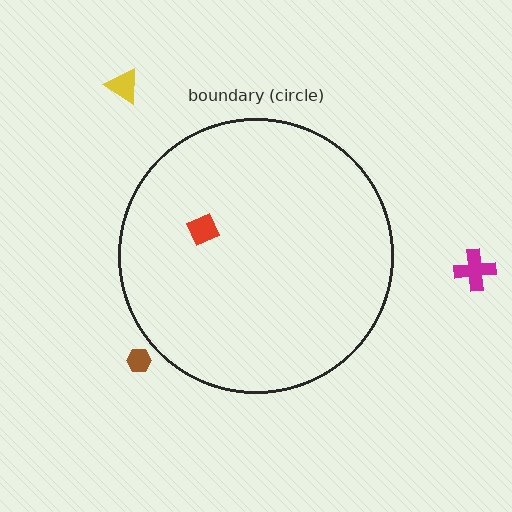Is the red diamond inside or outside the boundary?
Inside.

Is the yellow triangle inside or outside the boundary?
Outside.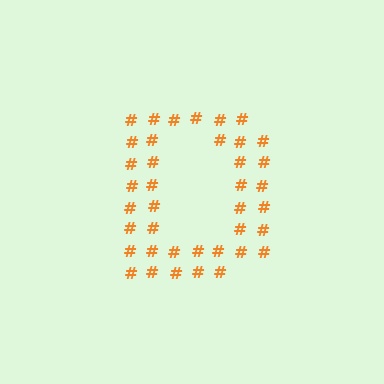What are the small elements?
The small elements are hash symbols.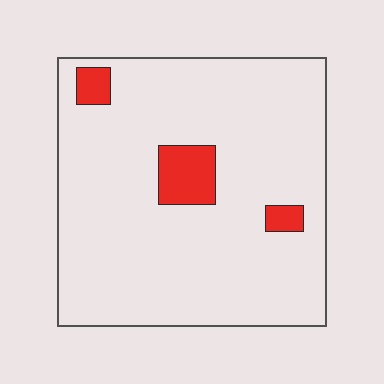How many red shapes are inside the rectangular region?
3.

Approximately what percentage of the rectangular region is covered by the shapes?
Approximately 10%.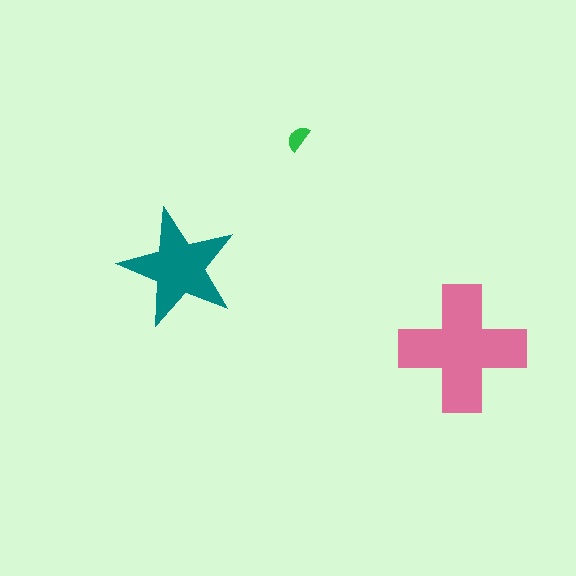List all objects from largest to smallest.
The pink cross, the teal star, the green semicircle.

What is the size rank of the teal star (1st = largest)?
2nd.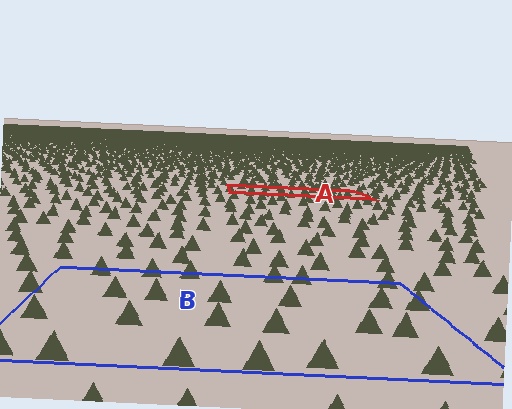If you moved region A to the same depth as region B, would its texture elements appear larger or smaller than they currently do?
They would appear larger. At a closer depth, the same texture elements are projected at a bigger on-screen size.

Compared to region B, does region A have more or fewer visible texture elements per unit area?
Region A has more texture elements per unit area — they are packed more densely because it is farther away.